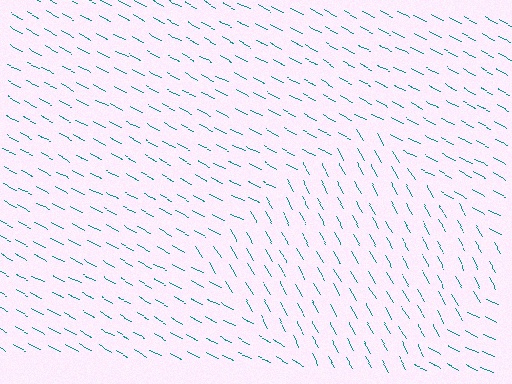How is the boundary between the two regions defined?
The boundary is defined purely by a change in line orientation (approximately 34 degrees difference). All lines are the same color and thickness.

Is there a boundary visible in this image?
Yes, there is a texture boundary formed by a change in line orientation.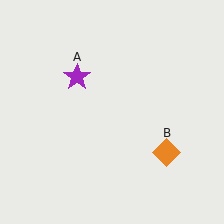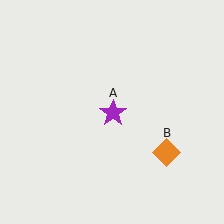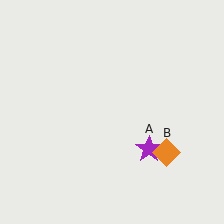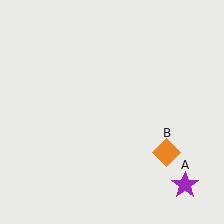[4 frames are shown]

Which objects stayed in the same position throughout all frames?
Orange diamond (object B) remained stationary.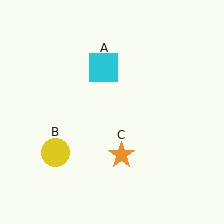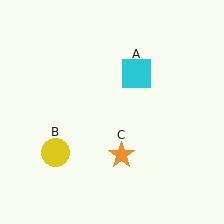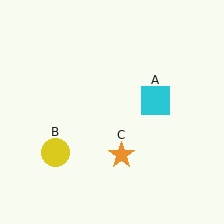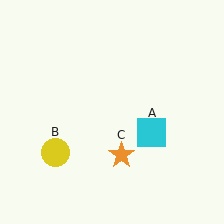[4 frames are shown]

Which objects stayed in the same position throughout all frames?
Yellow circle (object B) and orange star (object C) remained stationary.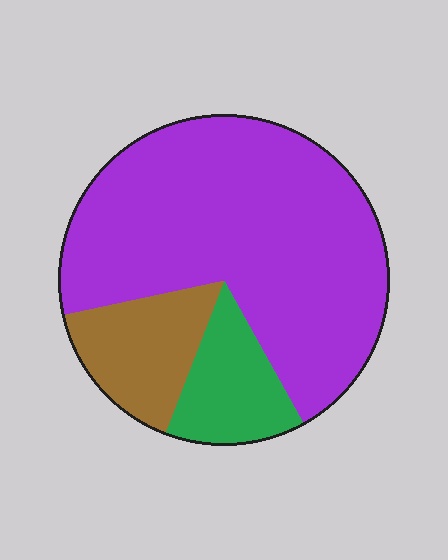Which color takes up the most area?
Purple, at roughly 70%.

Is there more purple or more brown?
Purple.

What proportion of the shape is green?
Green covers 14% of the shape.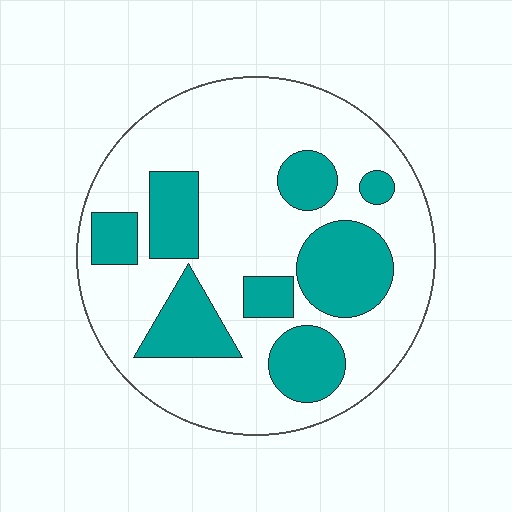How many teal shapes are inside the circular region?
8.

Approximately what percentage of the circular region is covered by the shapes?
Approximately 30%.